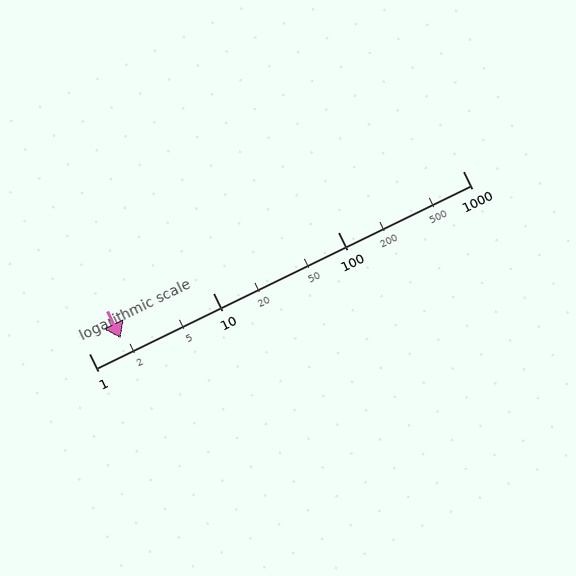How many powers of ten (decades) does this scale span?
The scale spans 3 decades, from 1 to 1000.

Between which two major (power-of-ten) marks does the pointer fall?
The pointer is between 1 and 10.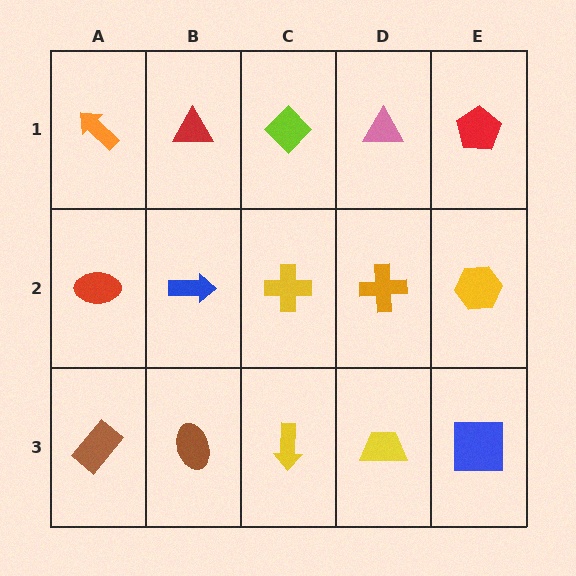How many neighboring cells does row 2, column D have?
4.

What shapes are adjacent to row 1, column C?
A yellow cross (row 2, column C), a red triangle (row 1, column B), a pink triangle (row 1, column D).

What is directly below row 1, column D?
An orange cross.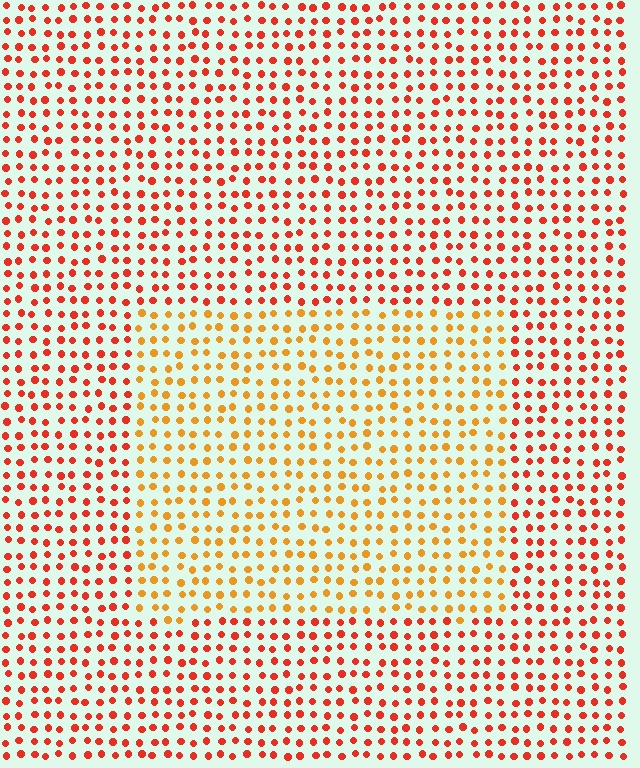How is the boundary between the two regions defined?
The boundary is defined purely by a slight shift in hue (about 32 degrees). Spacing, size, and orientation are identical on both sides.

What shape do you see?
I see a rectangle.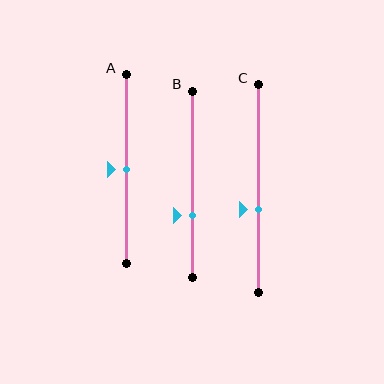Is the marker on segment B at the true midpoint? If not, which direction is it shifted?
No, the marker on segment B is shifted downward by about 17% of the segment length.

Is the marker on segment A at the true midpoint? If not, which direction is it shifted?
Yes, the marker on segment A is at the true midpoint.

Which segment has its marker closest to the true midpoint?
Segment A has its marker closest to the true midpoint.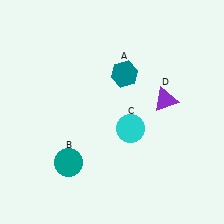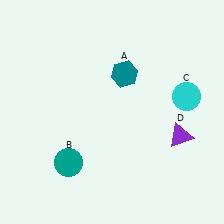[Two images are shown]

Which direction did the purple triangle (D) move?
The purple triangle (D) moved down.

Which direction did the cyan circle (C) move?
The cyan circle (C) moved right.